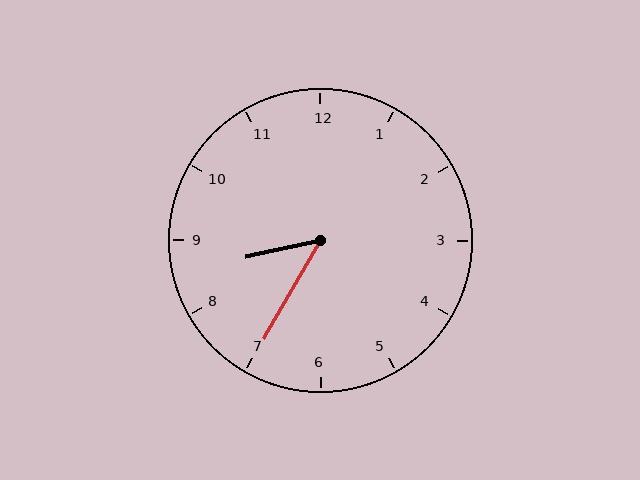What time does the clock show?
8:35.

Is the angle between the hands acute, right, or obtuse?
It is acute.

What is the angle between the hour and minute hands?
Approximately 48 degrees.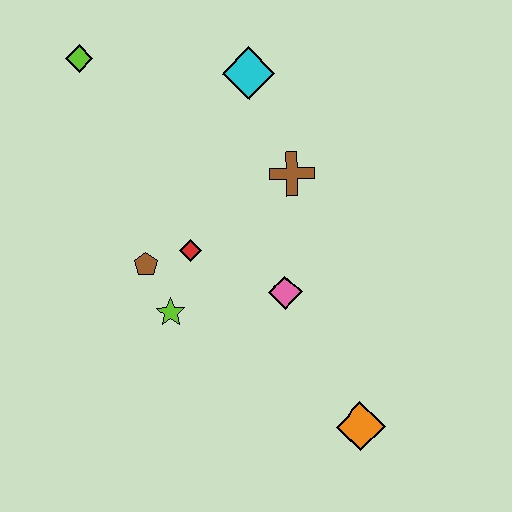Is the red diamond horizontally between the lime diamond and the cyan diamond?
Yes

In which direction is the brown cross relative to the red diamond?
The brown cross is to the right of the red diamond.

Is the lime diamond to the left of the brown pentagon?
Yes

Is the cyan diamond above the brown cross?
Yes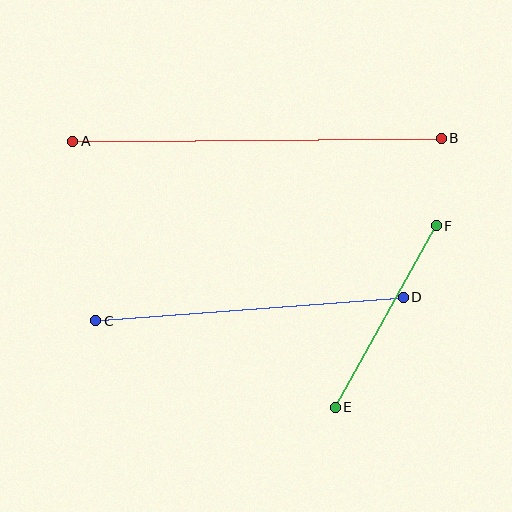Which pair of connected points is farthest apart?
Points A and B are farthest apart.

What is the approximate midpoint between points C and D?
The midpoint is at approximately (250, 309) pixels.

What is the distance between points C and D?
The distance is approximately 309 pixels.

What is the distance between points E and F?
The distance is approximately 208 pixels.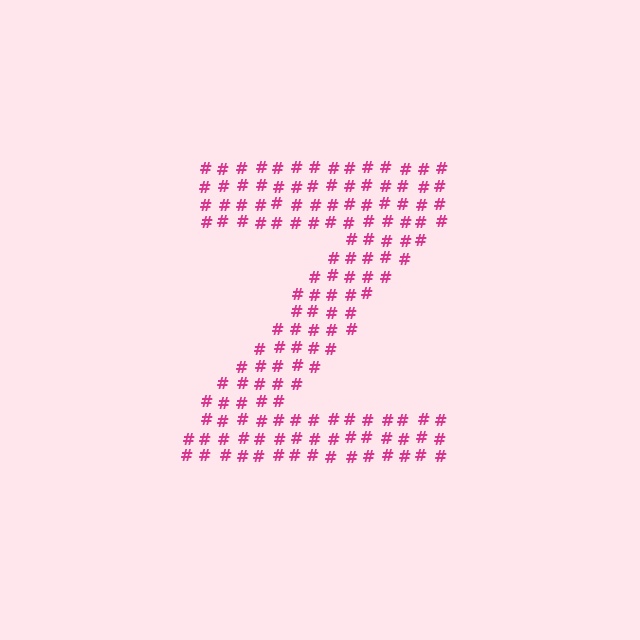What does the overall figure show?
The overall figure shows the letter Z.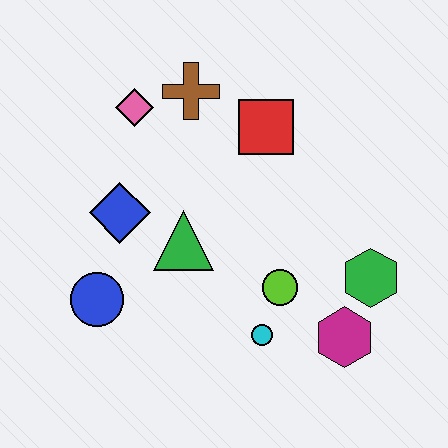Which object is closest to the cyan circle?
The lime circle is closest to the cyan circle.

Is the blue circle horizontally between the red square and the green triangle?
No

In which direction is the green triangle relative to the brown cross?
The green triangle is below the brown cross.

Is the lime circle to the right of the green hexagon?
No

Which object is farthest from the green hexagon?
The pink diamond is farthest from the green hexagon.